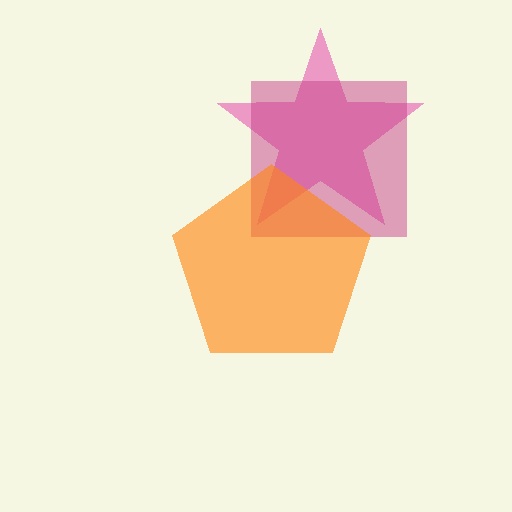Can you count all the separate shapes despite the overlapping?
Yes, there are 3 separate shapes.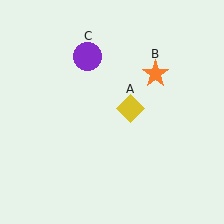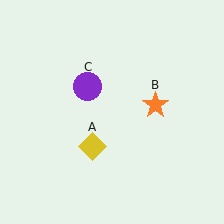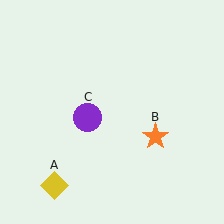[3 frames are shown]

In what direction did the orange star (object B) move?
The orange star (object B) moved down.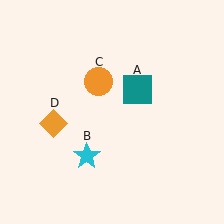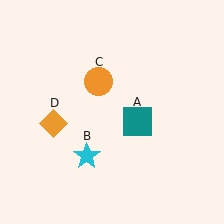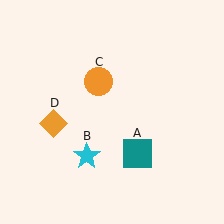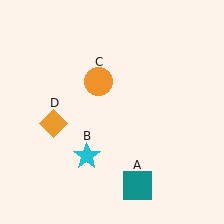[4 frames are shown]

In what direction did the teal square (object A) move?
The teal square (object A) moved down.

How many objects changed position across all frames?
1 object changed position: teal square (object A).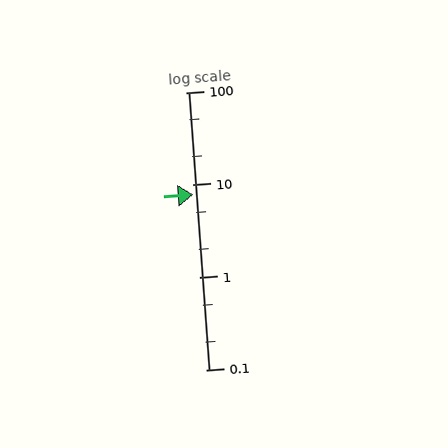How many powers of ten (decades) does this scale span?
The scale spans 3 decades, from 0.1 to 100.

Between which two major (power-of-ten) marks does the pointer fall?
The pointer is between 1 and 10.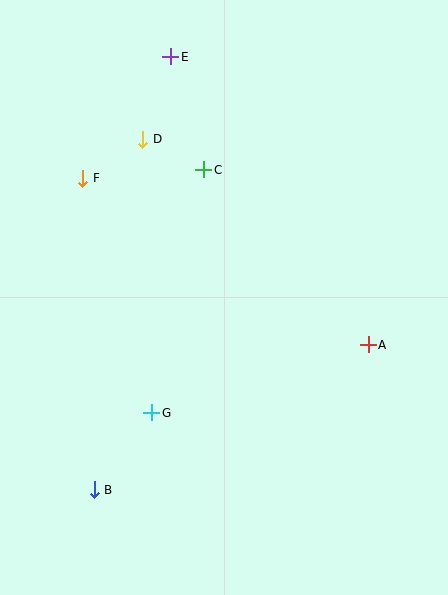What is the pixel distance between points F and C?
The distance between F and C is 121 pixels.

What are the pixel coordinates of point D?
Point D is at (143, 139).